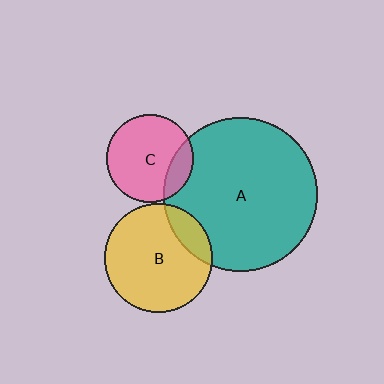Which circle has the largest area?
Circle A (teal).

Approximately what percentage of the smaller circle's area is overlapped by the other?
Approximately 15%.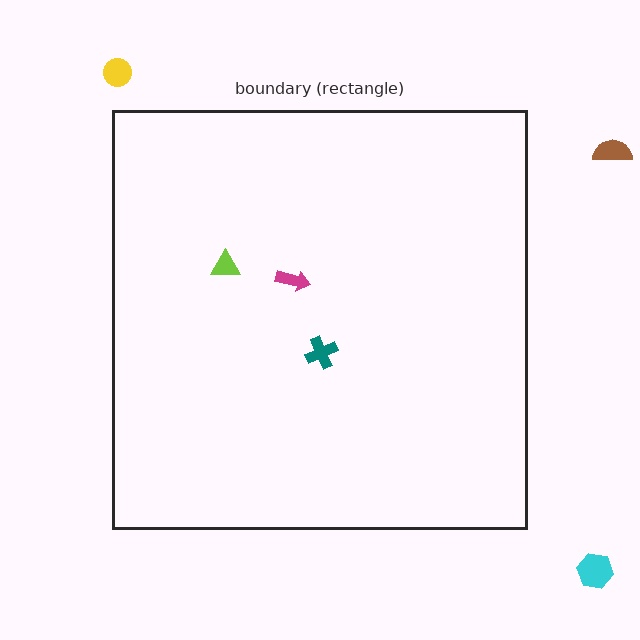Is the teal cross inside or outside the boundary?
Inside.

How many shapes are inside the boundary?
3 inside, 3 outside.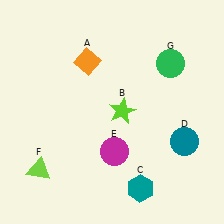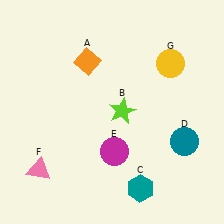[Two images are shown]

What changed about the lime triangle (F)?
In Image 1, F is lime. In Image 2, it changed to pink.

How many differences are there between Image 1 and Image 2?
There are 2 differences between the two images.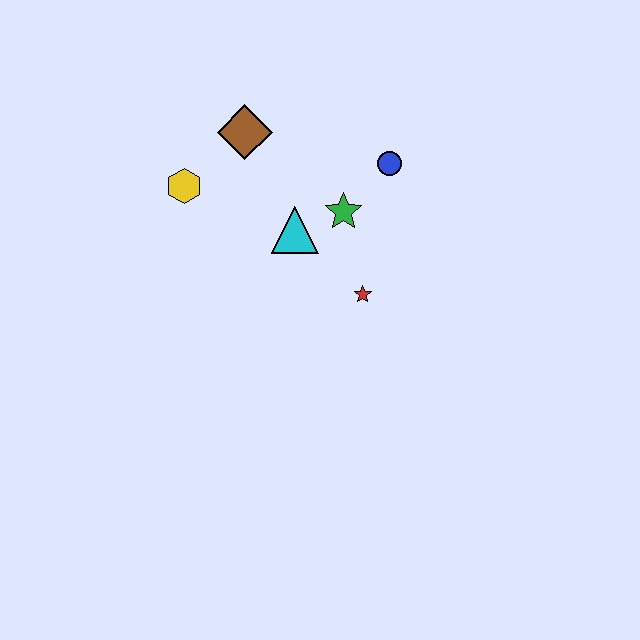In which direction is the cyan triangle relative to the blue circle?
The cyan triangle is to the left of the blue circle.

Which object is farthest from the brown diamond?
The red star is farthest from the brown diamond.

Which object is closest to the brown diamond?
The yellow hexagon is closest to the brown diamond.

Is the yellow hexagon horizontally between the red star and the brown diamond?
No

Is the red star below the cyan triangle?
Yes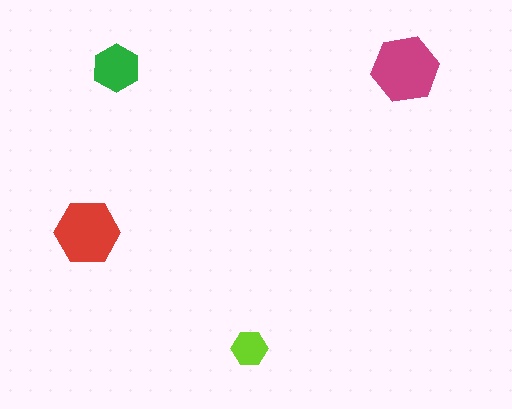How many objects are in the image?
There are 4 objects in the image.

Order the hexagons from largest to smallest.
the magenta one, the red one, the green one, the lime one.